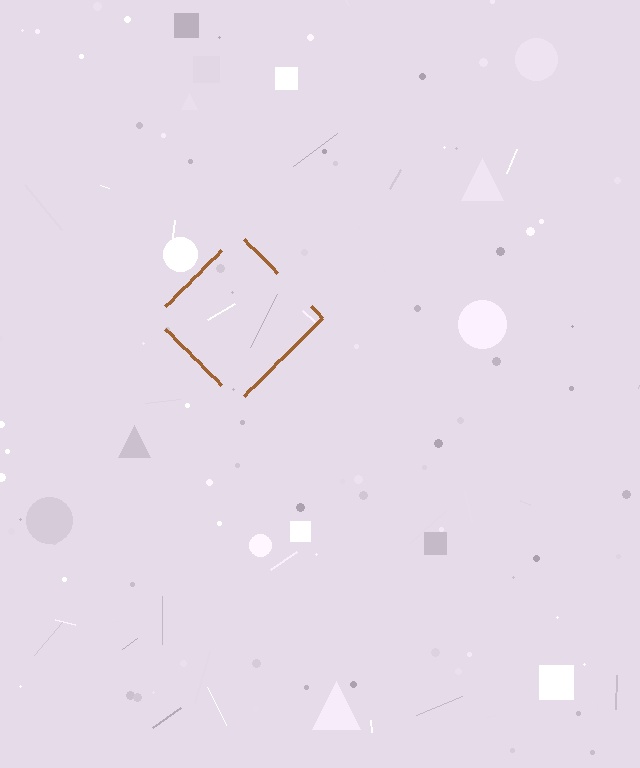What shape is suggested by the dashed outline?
The dashed outline suggests a diamond.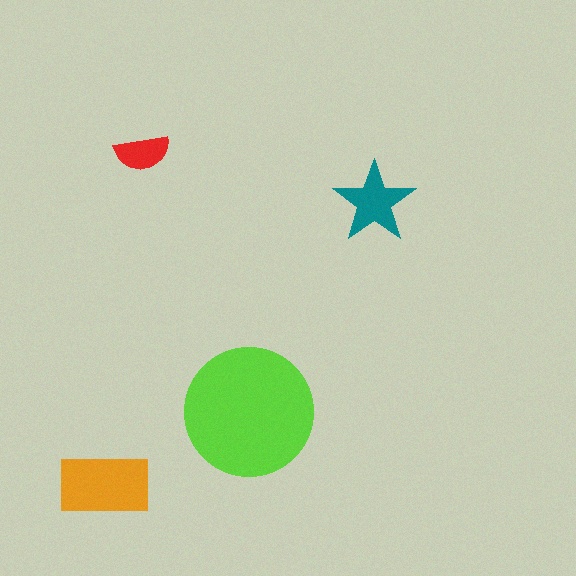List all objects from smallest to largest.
The red semicircle, the teal star, the orange rectangle, the lime circle.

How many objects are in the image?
There are 4 objects in the image.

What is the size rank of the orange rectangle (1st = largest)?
2nd.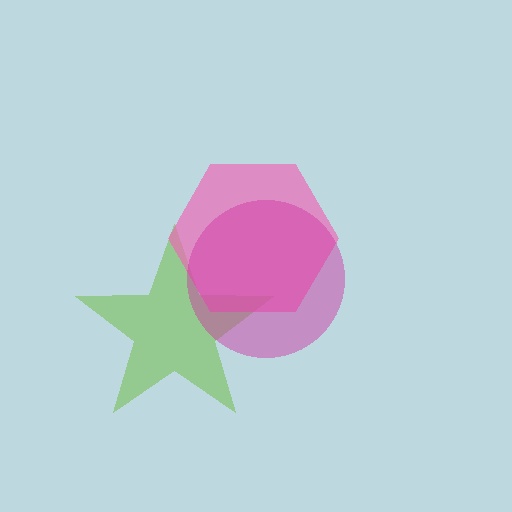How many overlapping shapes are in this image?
There are 3 overlapping shapes in the image.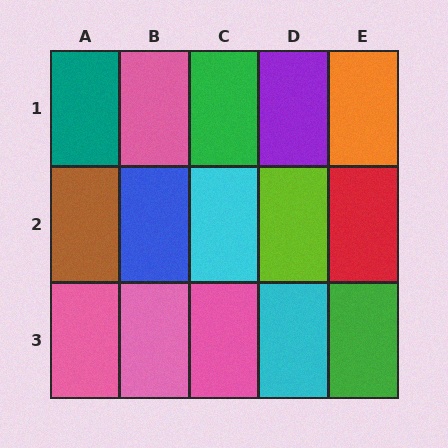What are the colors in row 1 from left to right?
Teal, pink, green, purple, orange.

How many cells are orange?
1 cell is orange.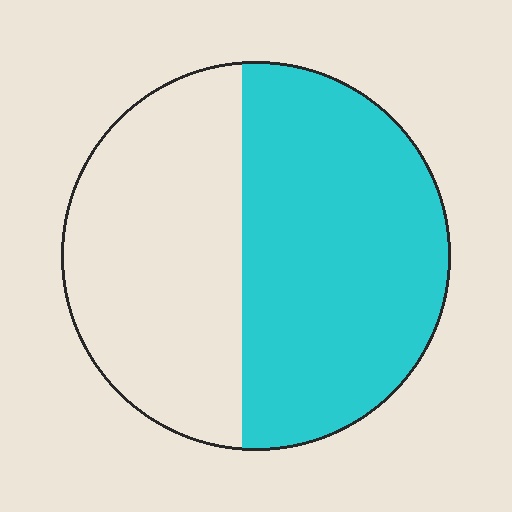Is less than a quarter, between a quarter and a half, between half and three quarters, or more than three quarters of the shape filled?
Between half and three quarters.